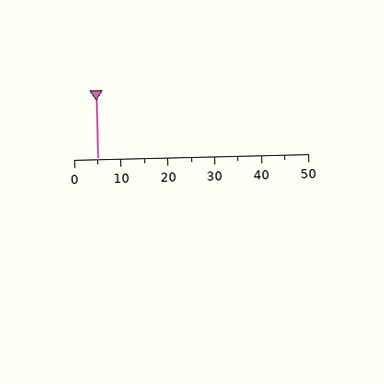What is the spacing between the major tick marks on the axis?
The major ticks are spaced 10 apart.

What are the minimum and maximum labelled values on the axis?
The axis runs from 0 to 50.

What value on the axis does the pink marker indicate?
The marker indicates approximately 5.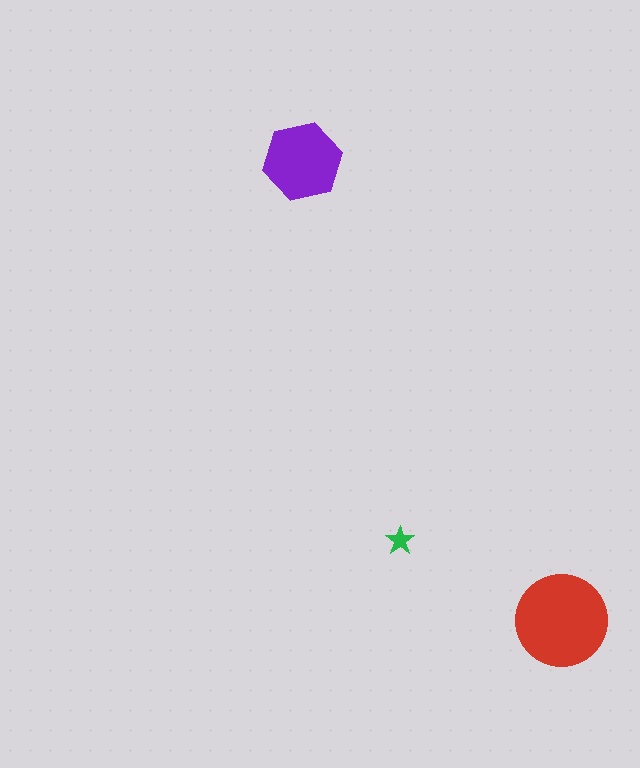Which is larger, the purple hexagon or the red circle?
The red circle.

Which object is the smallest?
The green star.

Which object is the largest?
The red circle.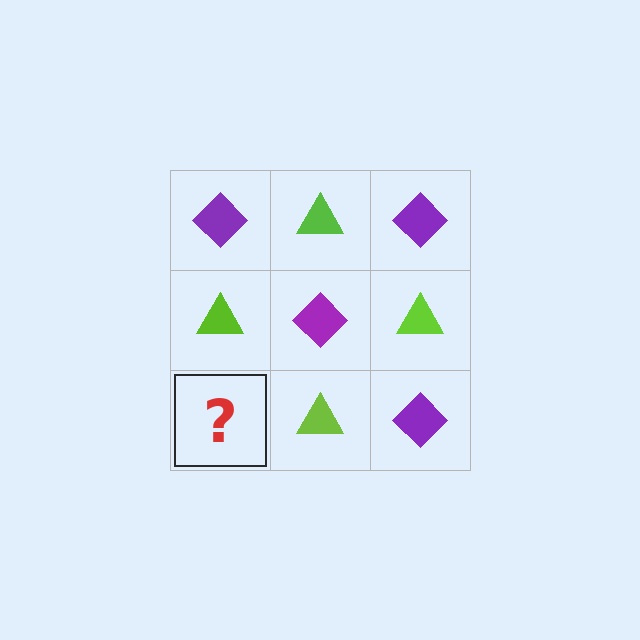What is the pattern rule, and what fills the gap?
The rule is that it alternates purple diamond and lime triangle in a checkerboard pattern. The gap should be filled with a purple diamond.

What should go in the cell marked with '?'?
The missing cell should contain a purple diamond.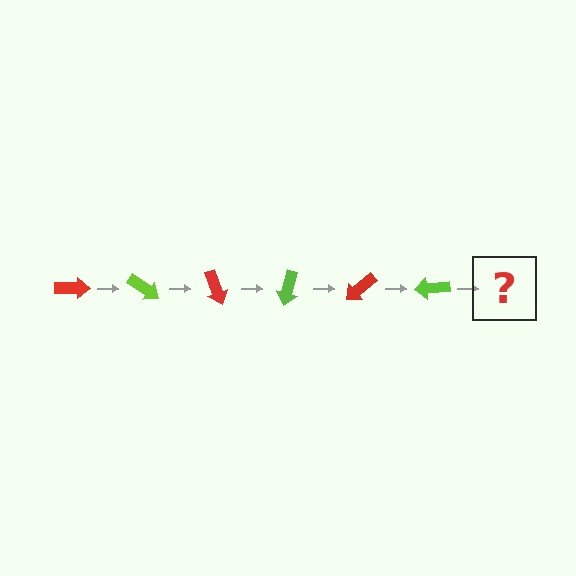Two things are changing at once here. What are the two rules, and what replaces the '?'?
The two rules are that it rotates 35 degrees each step and the color cycles through red and lime. The '?' should be a red arrow, rotated 210 degrees from the start.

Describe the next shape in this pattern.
It should be a red arrow, rotated 210 degrees from the start.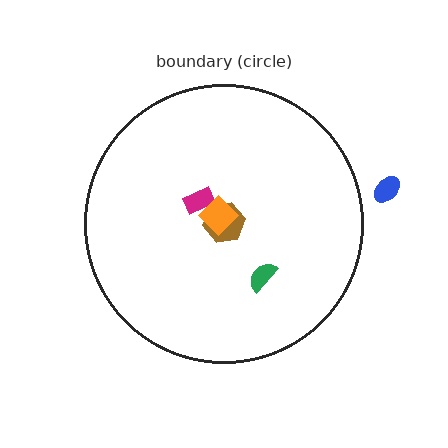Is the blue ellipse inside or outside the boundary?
Outside.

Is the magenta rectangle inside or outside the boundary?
Inside.